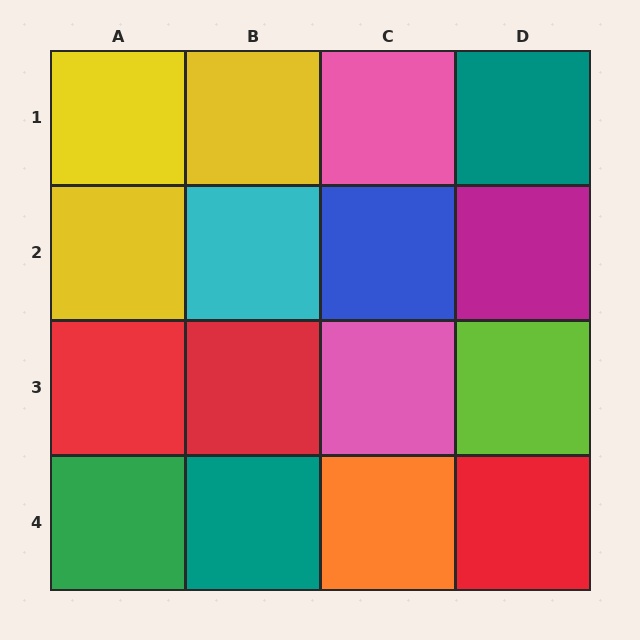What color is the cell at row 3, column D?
Lime.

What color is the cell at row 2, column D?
Magenta.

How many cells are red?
3 cells are red.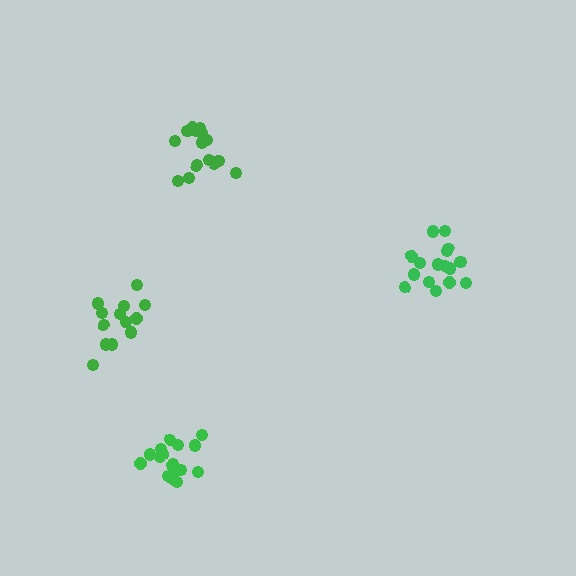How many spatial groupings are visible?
There are 4 spatial groupings.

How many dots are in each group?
Group 1: 13 dots, Group 2: 16 dots, Group 3: 15 dots, Group 4: 17 dots (61 total).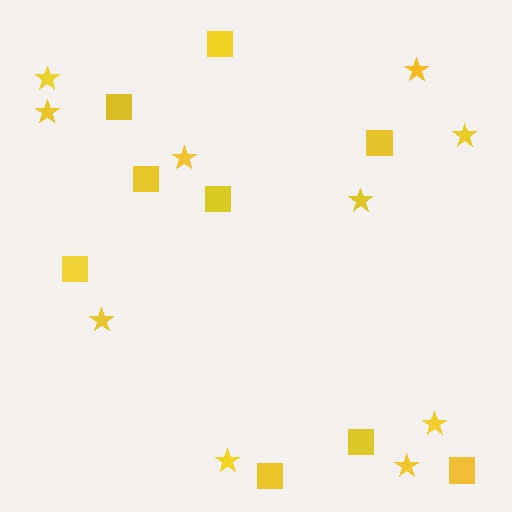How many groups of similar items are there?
There are 2 groups: one group of stars (10) and one group of squares (9).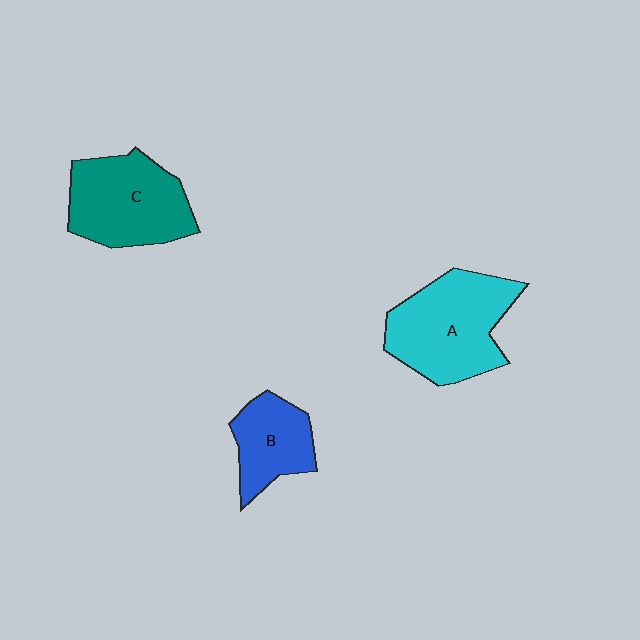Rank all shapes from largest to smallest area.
From largest to smallest: A (cyan), C (teal), B (blue).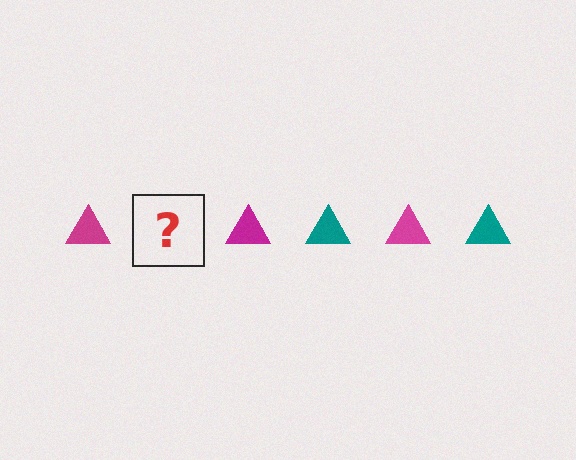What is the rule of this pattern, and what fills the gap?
The rule is that the pattern cycles through magenta, teal triangles. The gap should be filled with a teal triangle.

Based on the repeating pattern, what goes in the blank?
The blank should be a teal triangle.